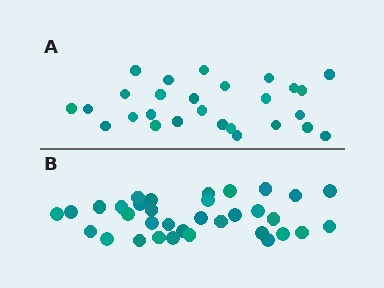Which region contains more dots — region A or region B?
Region B (the bottom region) has more dots.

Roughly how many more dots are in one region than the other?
Region B has roughly 8 or so more dots than region A.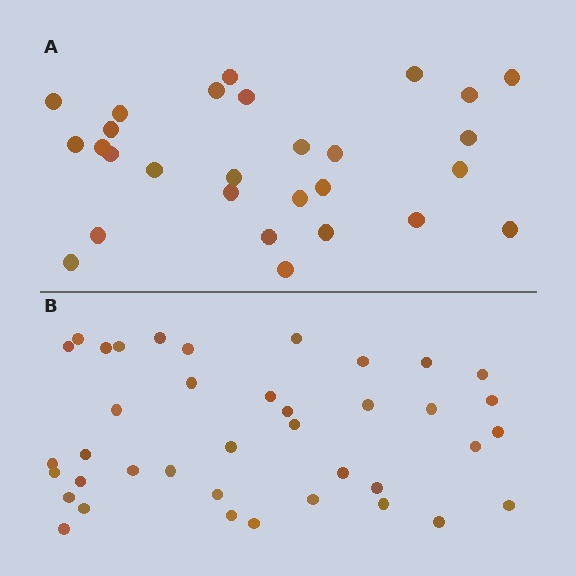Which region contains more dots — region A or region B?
Region B (the bottom region) has more dots.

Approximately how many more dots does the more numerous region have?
Region B has roughly 12 or so more dots than region A.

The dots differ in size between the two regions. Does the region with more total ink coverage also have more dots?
No. Region A has more total ink coverage because its dots are larger, but region B actually contains more individual dots. Total area can be misleading — the number of items is what matters here.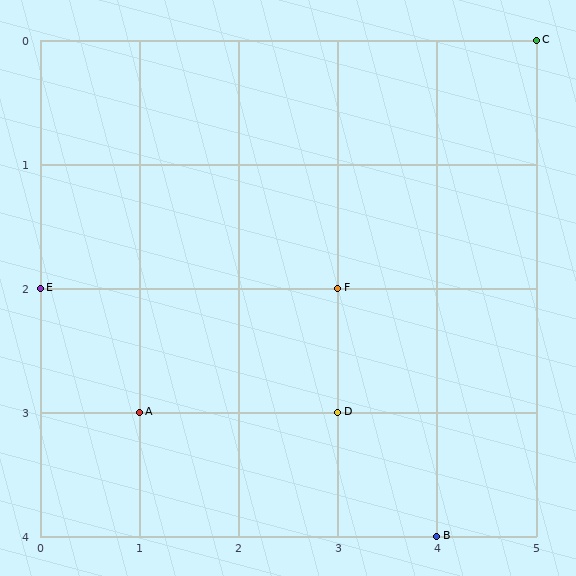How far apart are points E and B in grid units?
Points E and B are 4 columns and 2 rows apart (about 4.5 grid units diagonally).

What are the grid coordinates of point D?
Point D is at grid coordinates (3, 3).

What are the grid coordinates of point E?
Point E is at grid coordinates (0, 2).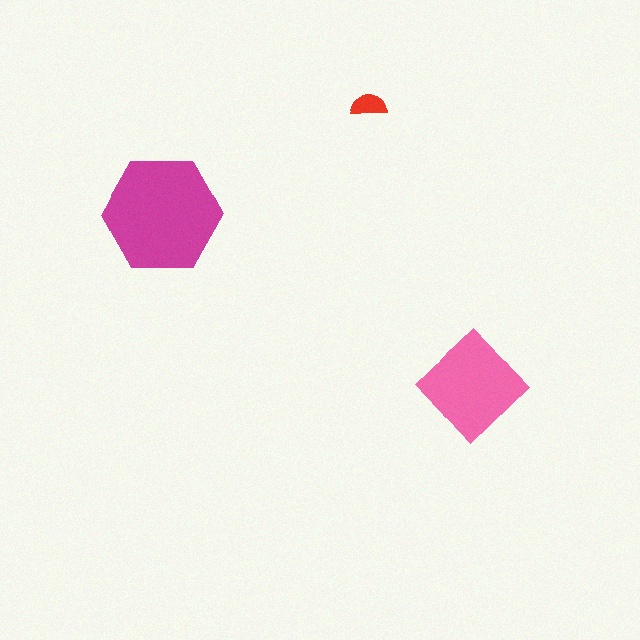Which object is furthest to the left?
The magenta hexagon is leftmost.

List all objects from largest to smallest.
The magenta hexagon, the pink diamond, the red semicircle.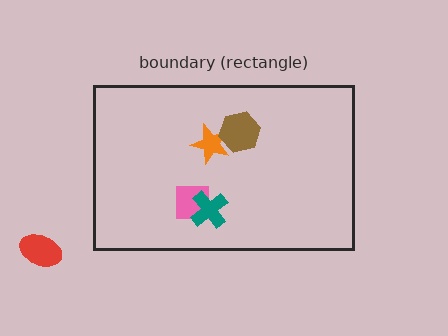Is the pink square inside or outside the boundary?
Inside.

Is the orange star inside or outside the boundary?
Inside.